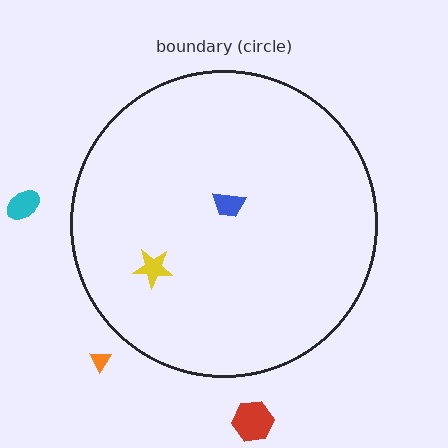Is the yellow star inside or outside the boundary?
Inside.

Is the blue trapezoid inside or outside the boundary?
Inside.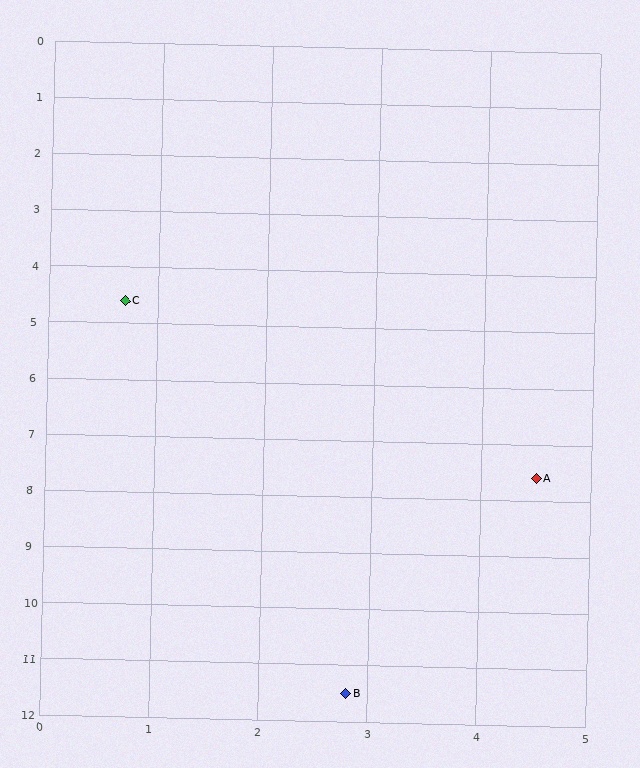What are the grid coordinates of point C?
Point C is at approximately (0.7, 4.6).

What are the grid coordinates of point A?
Point A is at approximately (4.5, 7.6).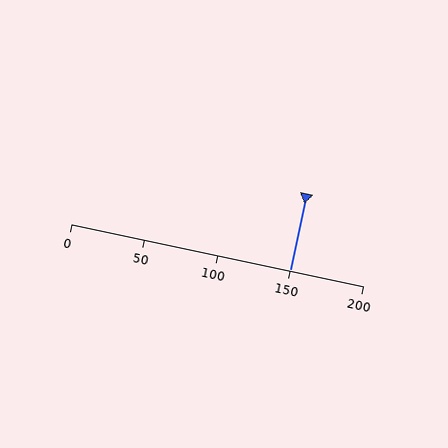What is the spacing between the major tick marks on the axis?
The major ticks are spaced 50 apart.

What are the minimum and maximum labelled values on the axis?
The axis runs from 0 to 200.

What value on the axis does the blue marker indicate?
The marker indicates approximately 150.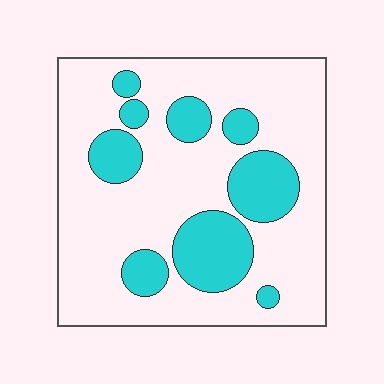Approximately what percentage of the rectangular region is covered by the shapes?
Approximately 25%.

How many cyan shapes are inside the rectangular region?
9.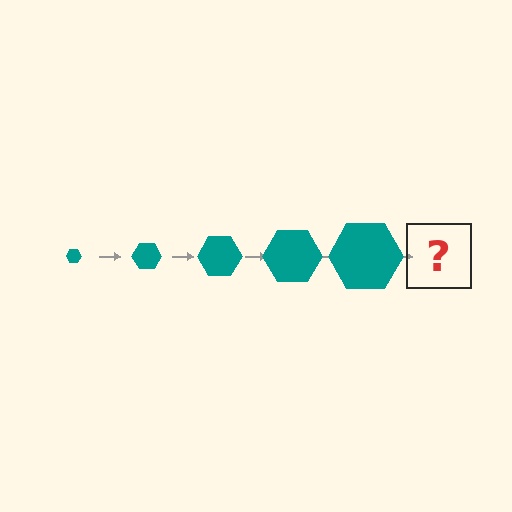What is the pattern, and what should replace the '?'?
The pattern is that the hexagon gets progressively larger each step. The '?' should be a teal hexagon, larger than the previous one.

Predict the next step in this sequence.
The next step is a teal hexagon, larger than the previous one.